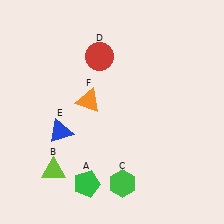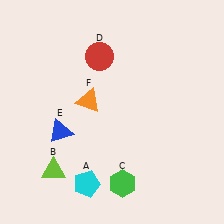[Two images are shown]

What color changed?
The pentagon (A) changed from green in Image 1 to cyan in Image 2.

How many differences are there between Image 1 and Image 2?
There is 1 difference between the two images.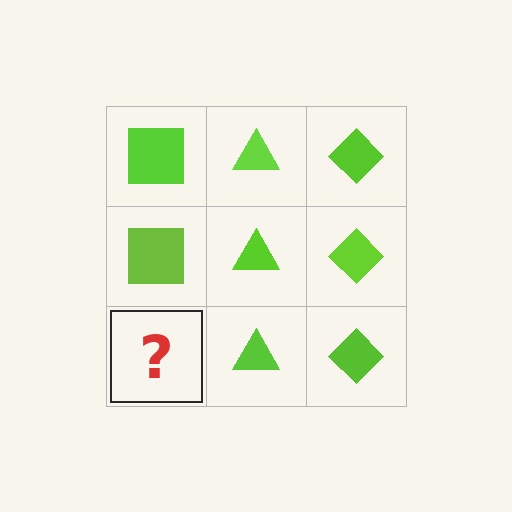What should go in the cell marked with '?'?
The missing cell should contain a lime square.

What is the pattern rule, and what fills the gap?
The rule is that each column has a consistent shape. The gap should be filled with a lime square.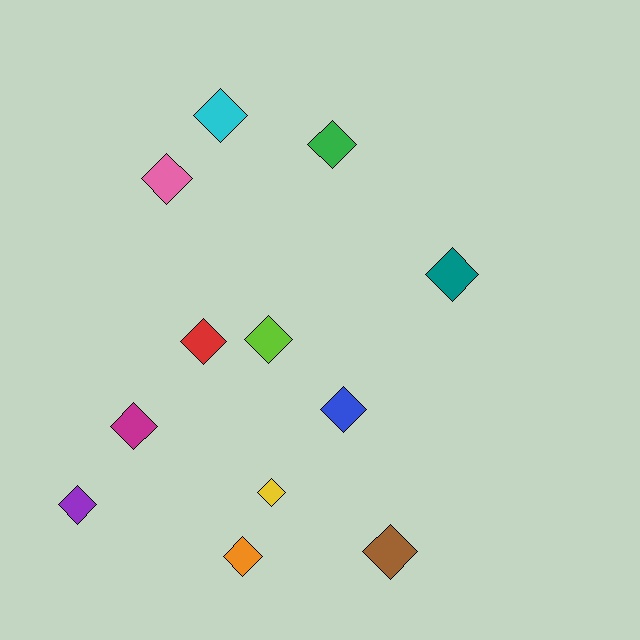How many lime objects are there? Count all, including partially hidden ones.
There is 1 lime object.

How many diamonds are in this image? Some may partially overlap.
There are 12 diamonds.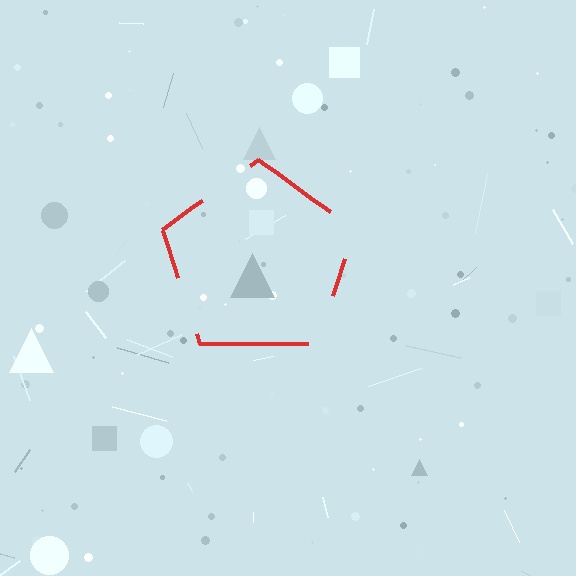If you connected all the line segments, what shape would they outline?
They would outline a pentagon.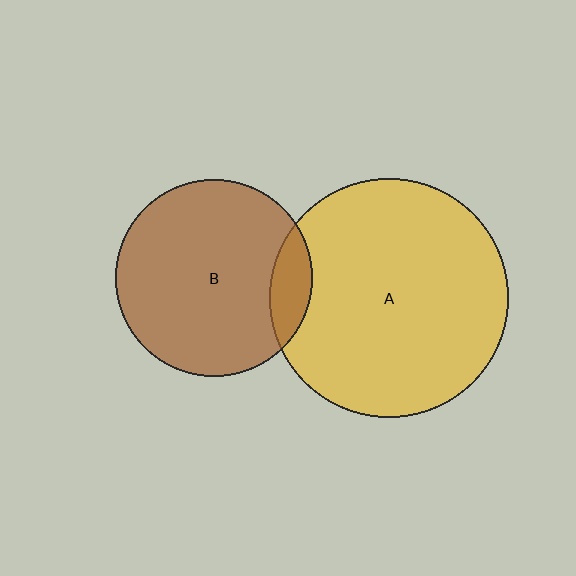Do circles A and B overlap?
Yes.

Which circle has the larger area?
Circle A (yellow).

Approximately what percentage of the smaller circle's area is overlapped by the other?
Approximately 10%.